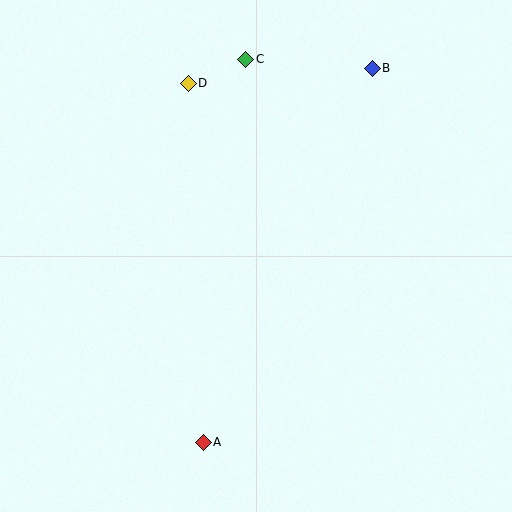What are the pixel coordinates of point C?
Point C is at (246, 59).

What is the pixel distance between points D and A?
The distance between D and A is 360 pixels.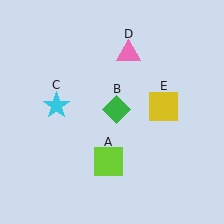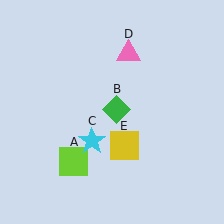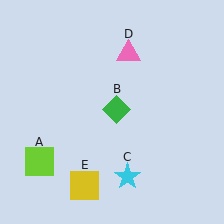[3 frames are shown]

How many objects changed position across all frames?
3 objects changed position: lime square (object A), cyan star (object C), yellow square (object E).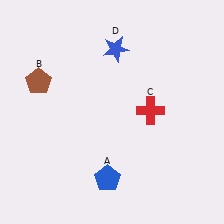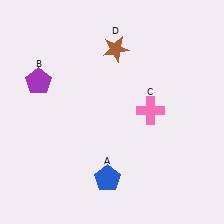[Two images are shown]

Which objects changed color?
B changed from brown to purple. C changed from red to pink. D changed from blue to brown.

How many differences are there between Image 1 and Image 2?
There are 3 differences between the two images.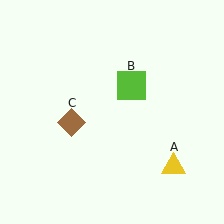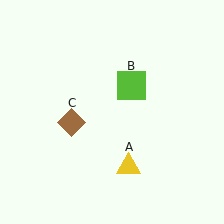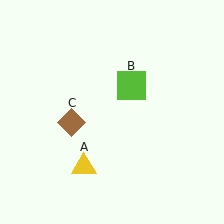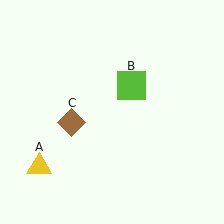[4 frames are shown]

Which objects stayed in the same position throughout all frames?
Lime square (object B) and brown diamond (object C) remained stationary.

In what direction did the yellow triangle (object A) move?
The yellow triangle (object A) moved left.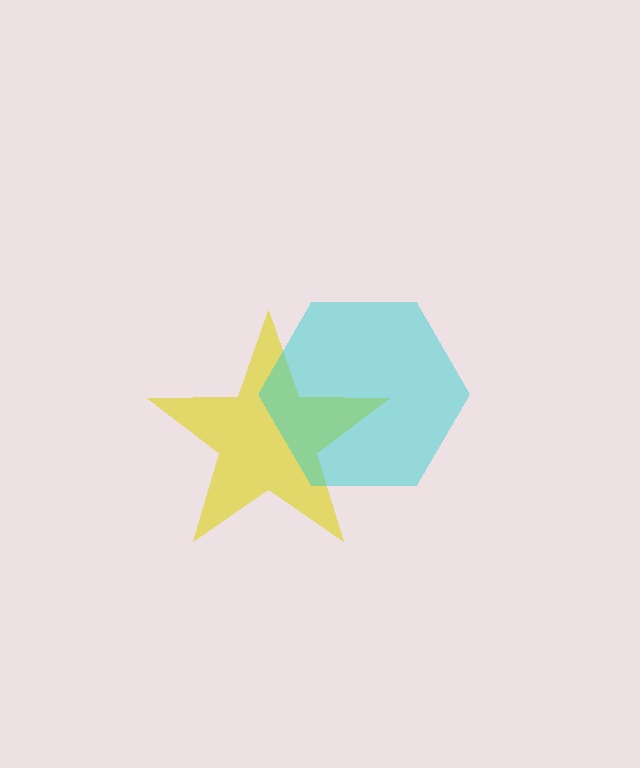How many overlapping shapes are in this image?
There are 2 overlapping shapes in the image.